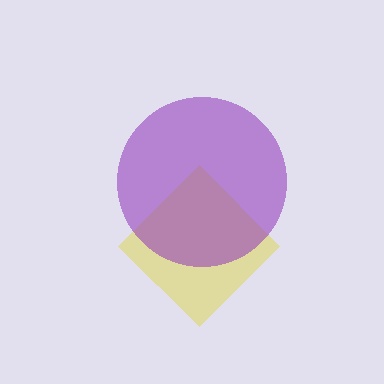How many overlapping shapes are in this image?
There are 2 overlapping shapes in the image.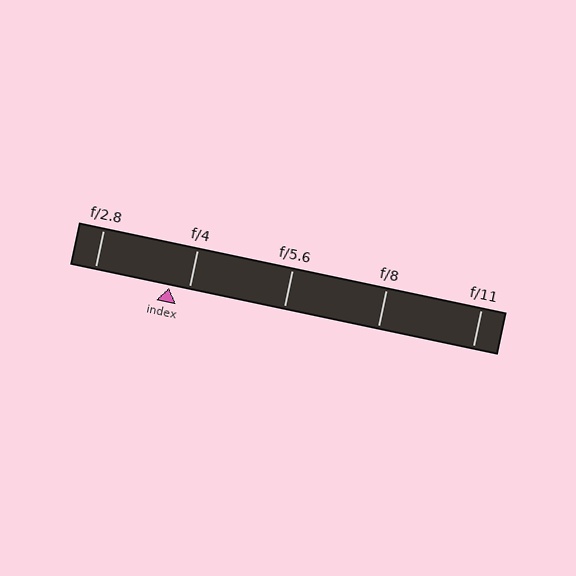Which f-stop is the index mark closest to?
The index mark is closest to f/4.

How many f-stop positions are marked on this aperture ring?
There are 5 f-stop positions marked.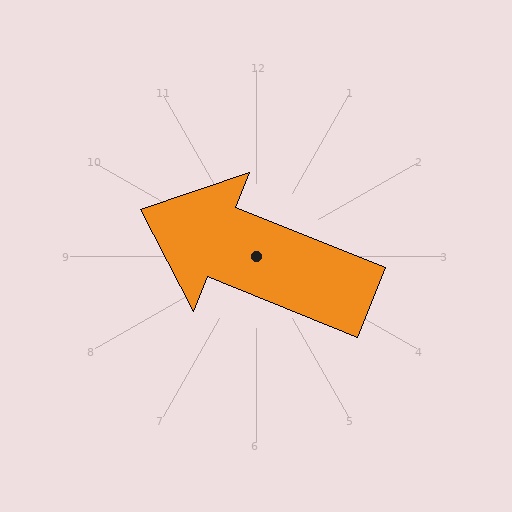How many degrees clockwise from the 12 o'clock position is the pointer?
Approximately 292 degrees.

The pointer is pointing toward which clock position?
Roughly 10 o'clock.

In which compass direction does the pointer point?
West.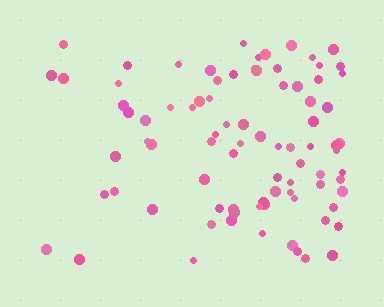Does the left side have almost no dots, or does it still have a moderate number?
Still a moderate number, just noticeably fewer than the right.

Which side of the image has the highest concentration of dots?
The right.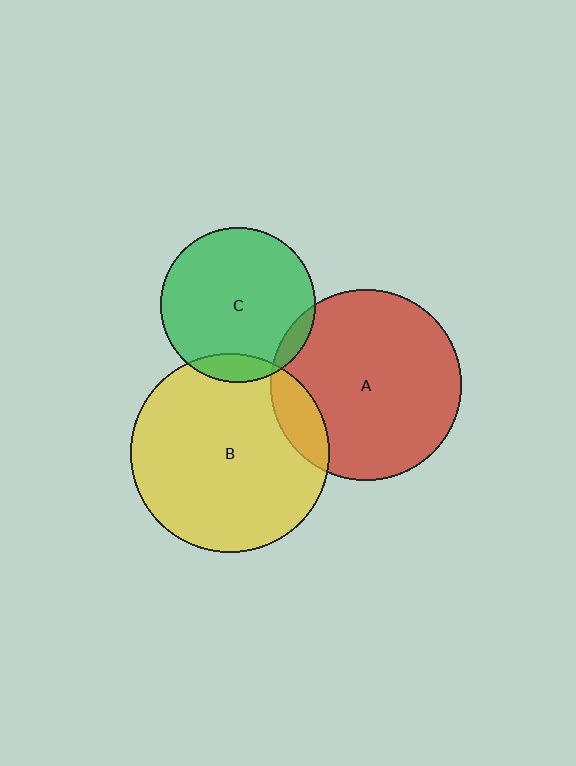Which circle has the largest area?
Circle B (yellow).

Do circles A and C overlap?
Yes.